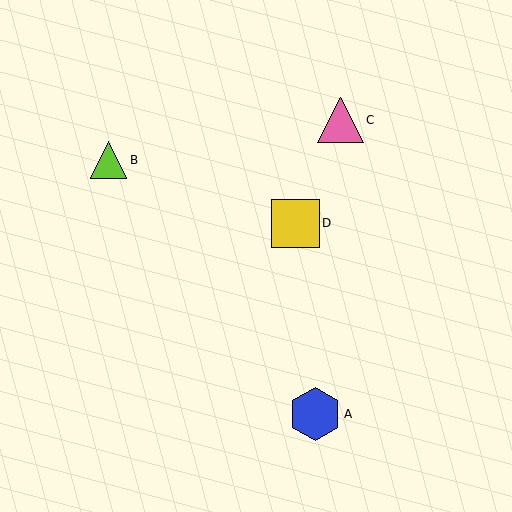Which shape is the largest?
The blue hexagon (labeled A) is the largest.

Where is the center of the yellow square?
The center of the yellow square is at (295, 223).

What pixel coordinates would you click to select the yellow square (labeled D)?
Click at (295, 223) to select the yellow square D.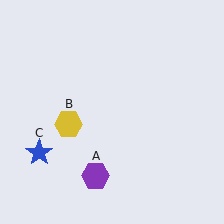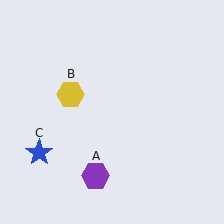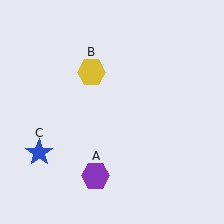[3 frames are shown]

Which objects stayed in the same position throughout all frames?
Purple hexagon (object A) and blue star (object C) remained stationary.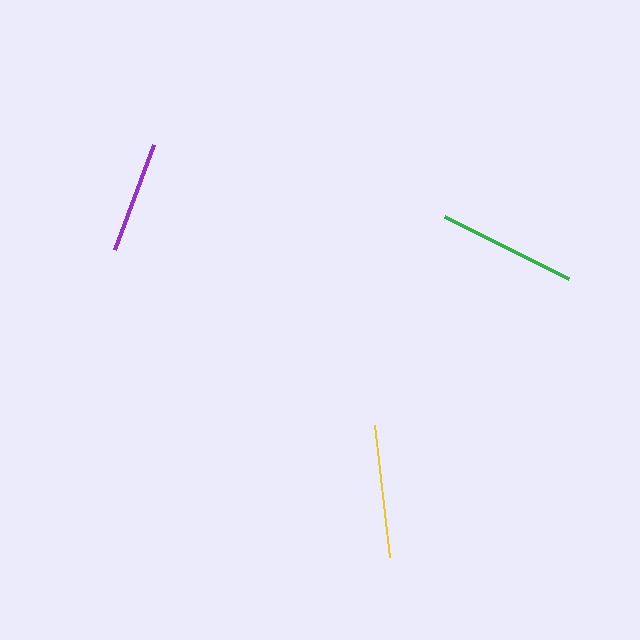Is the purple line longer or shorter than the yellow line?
The yellow line is longer than the purple line.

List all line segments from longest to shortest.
From longest to shortest: green, yellow, purple.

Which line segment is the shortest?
The purple line is the shortest at approximately 112 pixels.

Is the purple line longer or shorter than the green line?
The green line is longer than the purple line.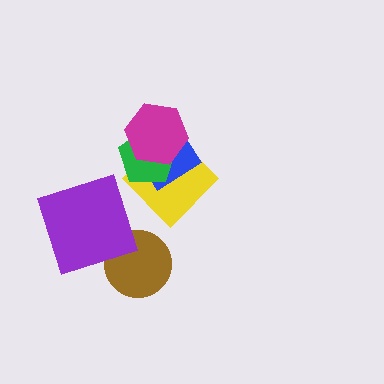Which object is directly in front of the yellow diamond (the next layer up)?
The blue diamond is directly in front of the yellow diamond.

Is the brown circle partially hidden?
Yes, it is partially covered by another shape.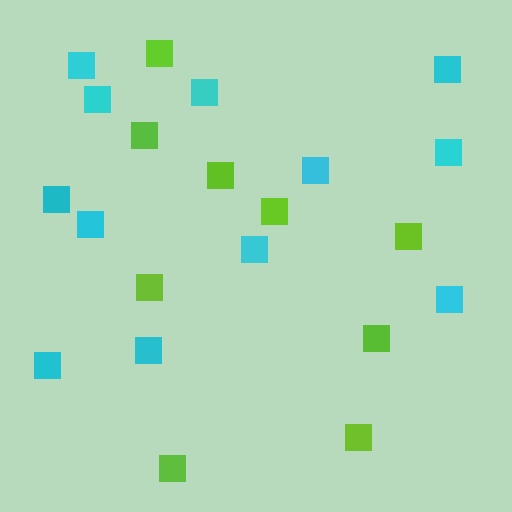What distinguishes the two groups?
There are 2 groups: one group of cyan squares (12) and one group of lime squares (9).